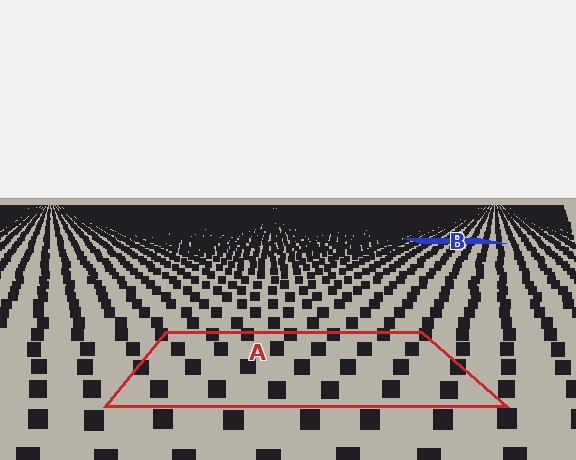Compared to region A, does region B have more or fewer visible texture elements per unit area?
Region B has more texture elements per unit area — they are packed more densely because it is farther away.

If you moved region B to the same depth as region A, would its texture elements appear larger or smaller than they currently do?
They would appear larger. At a closer depth, the same texture elements are projected at a bigger on-screen size.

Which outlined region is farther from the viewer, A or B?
Region B is farther from the viewer — the texture elements inside it appear smaller and more densely packed.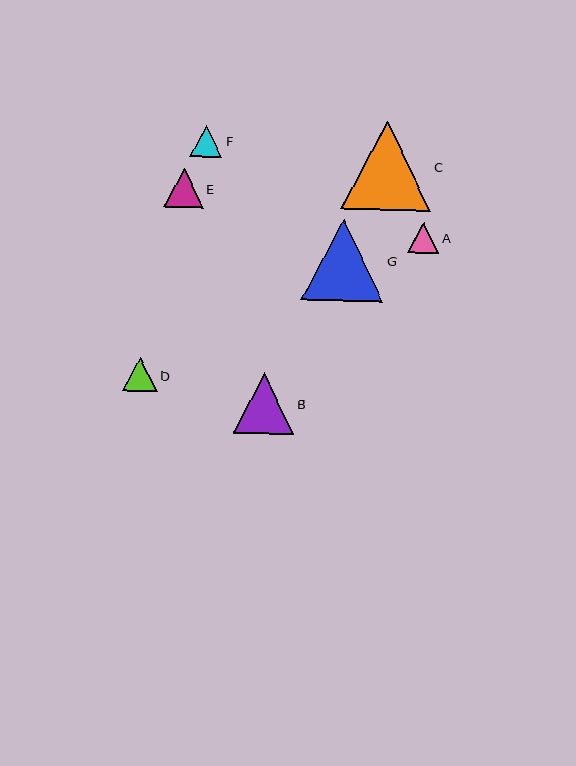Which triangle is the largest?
Triangle C is the largest with a size of approximately 89 pixels.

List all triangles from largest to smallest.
From largest to smallest: C, G, B, E, D, F, A.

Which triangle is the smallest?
Triangle A is the smallest with a size of approximately 31 pixels.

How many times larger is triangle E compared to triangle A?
Triangle E is approximately 1.3 times the size of triangle A.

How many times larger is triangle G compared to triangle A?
Triangle G is approximately 2.7 times the size of triangle A.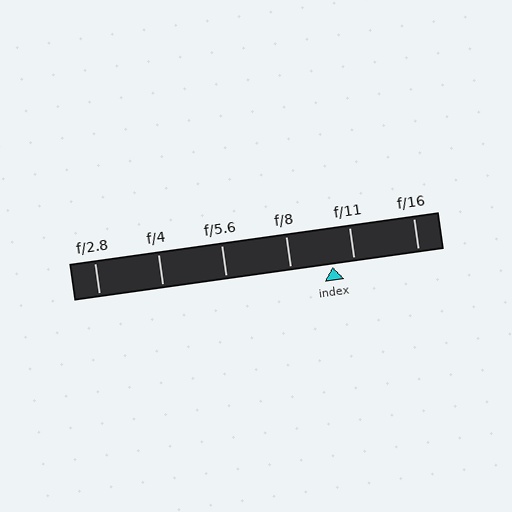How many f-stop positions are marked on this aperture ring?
There are 6 f-stop positions marked.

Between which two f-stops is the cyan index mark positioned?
The index mark is between f/8 and f/11.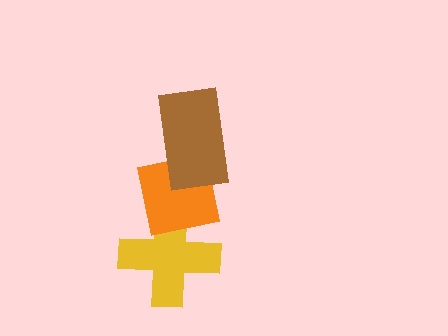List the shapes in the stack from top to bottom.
From top to bottom: the brown rectangle, the orange square, the yellow cross.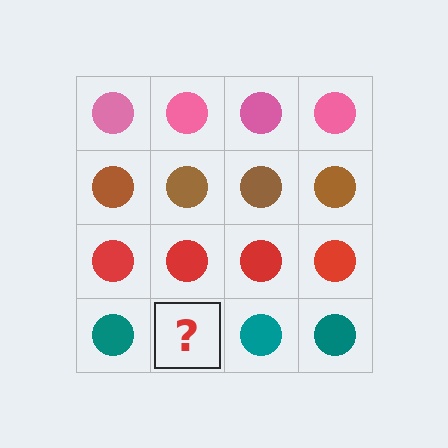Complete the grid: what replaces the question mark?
The question mark should be replaced with a teal circle.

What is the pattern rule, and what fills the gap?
The rule is that each row has a consistent color. The gap should be filled with a teal circle.